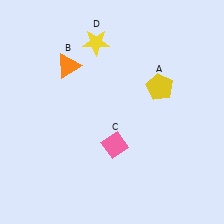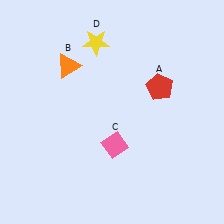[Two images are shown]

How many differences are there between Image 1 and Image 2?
There is 1 difference between the two images.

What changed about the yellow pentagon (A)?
In Image 1, A is yellow. In Image 2, it changed to red.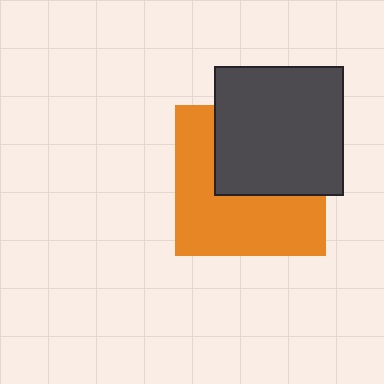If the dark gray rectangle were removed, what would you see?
You would see the complete orange square.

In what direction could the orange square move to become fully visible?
The orange square could move down. That would shift it out from behind the dark gray rectangle entirely.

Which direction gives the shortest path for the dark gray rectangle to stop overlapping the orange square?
Moving up gives the shortest separation.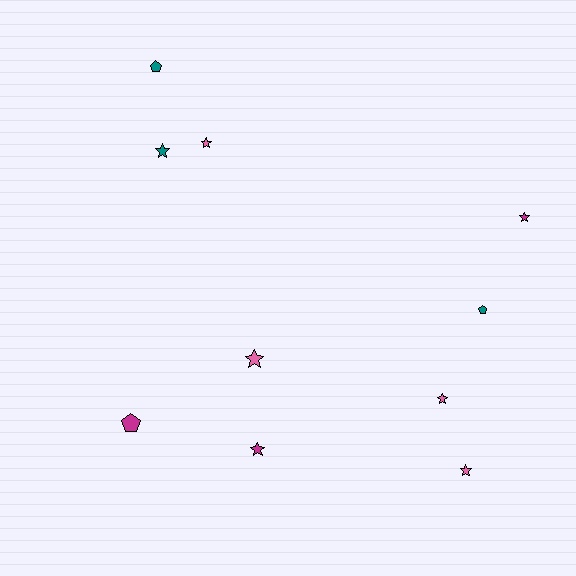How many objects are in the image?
There are 10 objects.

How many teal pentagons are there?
There are 2 teal pentagons.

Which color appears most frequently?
Pink, with 4 objects.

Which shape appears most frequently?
Star, with 7 objects.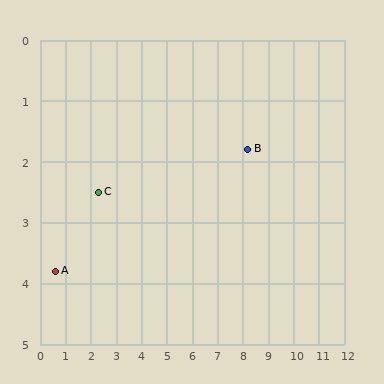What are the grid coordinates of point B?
Point B is at approximately (8.2, 1.8).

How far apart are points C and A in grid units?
Points C and A are about 2.1 grid units apart.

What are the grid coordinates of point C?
Point C is at approximately (2.3, 2.5).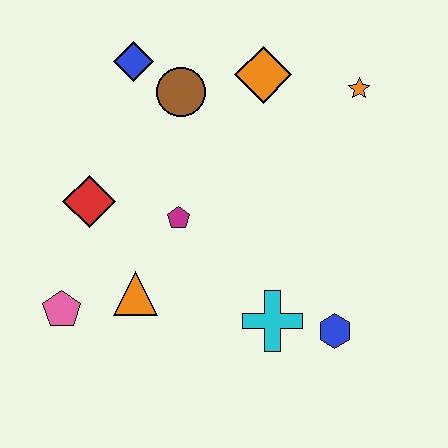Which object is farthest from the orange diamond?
The pink pentagon is farthest from the orange diamond.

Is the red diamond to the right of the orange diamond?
No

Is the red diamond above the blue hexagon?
Yes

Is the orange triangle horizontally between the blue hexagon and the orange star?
No